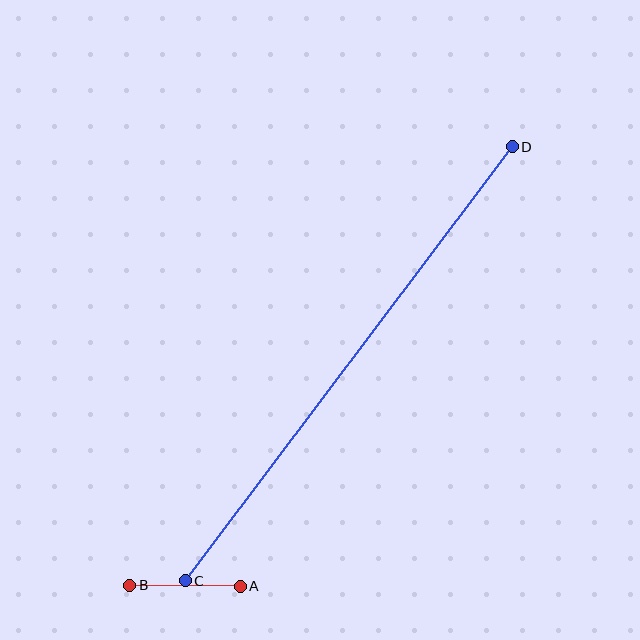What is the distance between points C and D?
The distance is approximately 544 pixels.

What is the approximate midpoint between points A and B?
The midpoint is at approximately (185, 586) pixels.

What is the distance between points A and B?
The distance is approximately 110 pixels.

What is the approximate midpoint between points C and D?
The midpoint is at approximately (349, 364) pixels.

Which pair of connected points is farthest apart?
Points C and D are farthest apart.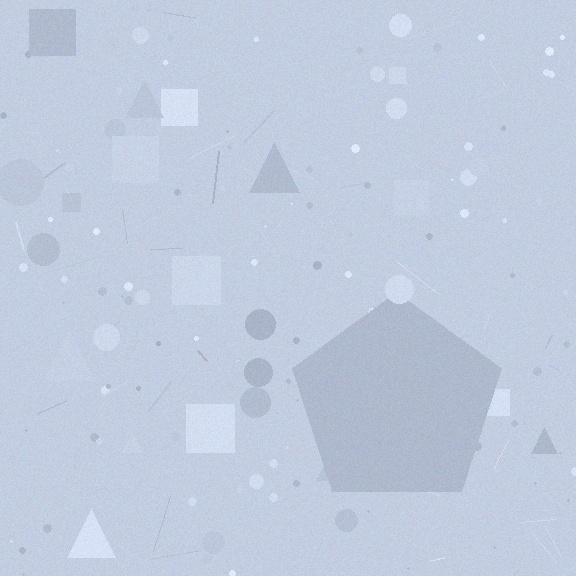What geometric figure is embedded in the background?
A pentagon is embedded in the background.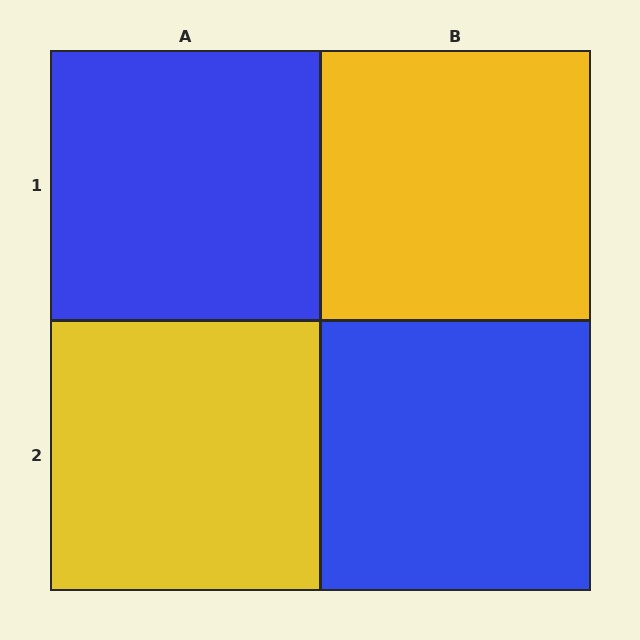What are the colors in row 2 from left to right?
Yellow, blue.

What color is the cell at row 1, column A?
Blue.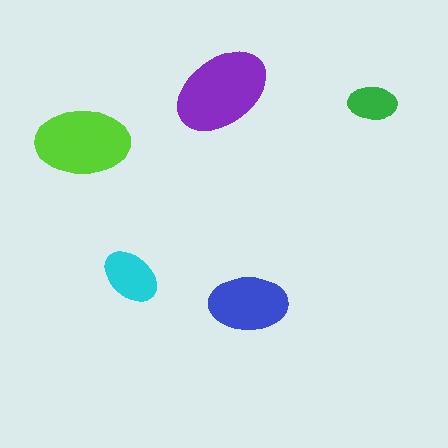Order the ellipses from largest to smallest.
the purple one, the lime one, the blue one, the cyan one, the green one.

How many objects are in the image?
There are 5 objects in the image.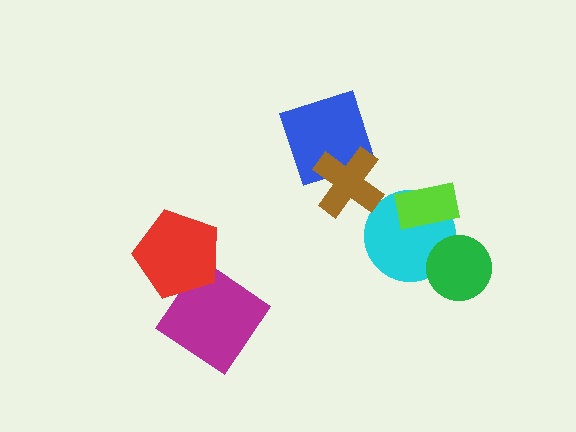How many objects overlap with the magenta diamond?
1 object overlaps with the magenta diamond.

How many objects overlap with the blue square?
1 object overlaps with the blue square.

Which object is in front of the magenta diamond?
The red pentagon is in front of the magenta diamond.